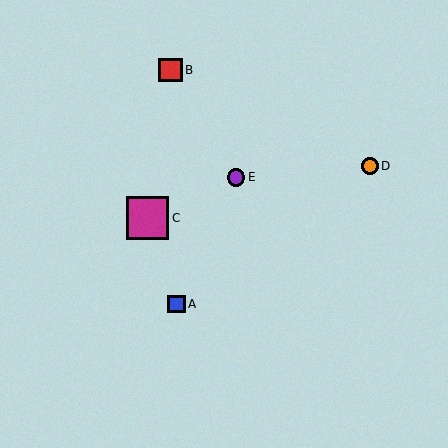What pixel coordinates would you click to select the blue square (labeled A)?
Click at (177, 304) to select the blue square A.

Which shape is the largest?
The magenta square (labeled C) is the largest.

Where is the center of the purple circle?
The center of the purple circle is at (236, 178).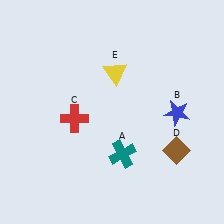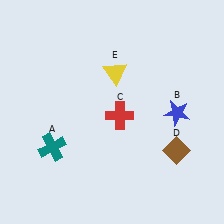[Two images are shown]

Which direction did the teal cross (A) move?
The teal cross (A) moved left.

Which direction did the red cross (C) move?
The red cross (C) moved right.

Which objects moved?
The objects that moved are: the teal cross (A), the red cross (C).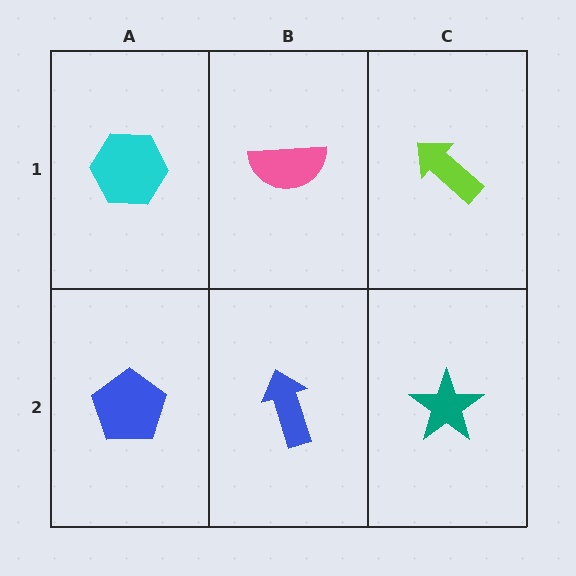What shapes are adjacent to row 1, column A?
A blue pentagon (row 2, column A), a pink semicircle (row 1, column B).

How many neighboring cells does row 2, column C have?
2.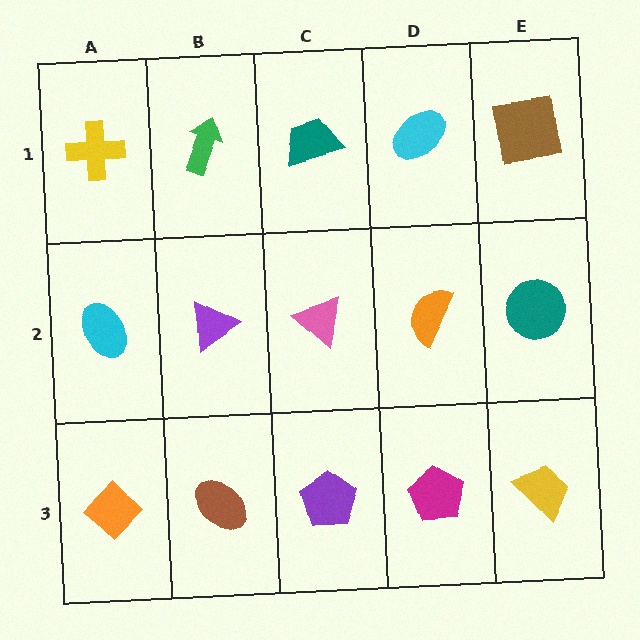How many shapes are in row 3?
5 shapes.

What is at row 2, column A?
A cyan ellipse.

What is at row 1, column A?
A yellow cross.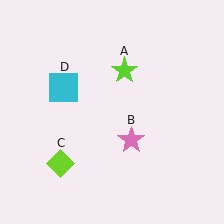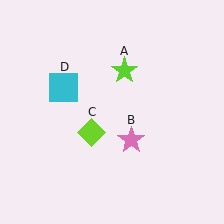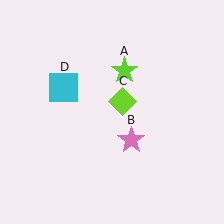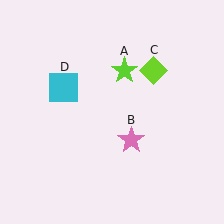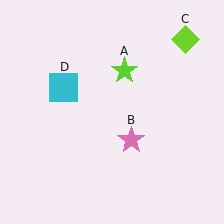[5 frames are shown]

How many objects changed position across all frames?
1 object changed position: lime diamond (object C).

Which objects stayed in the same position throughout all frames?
Lime star (object A) and pink star (object B) and cyan square (object D) remained stationary.